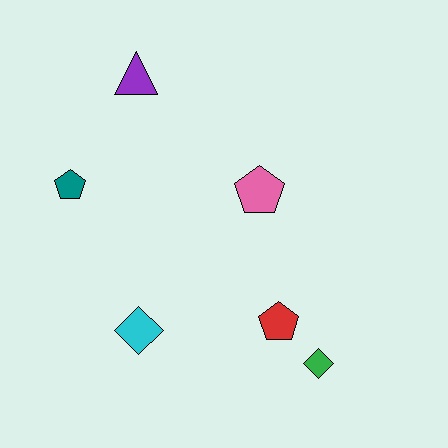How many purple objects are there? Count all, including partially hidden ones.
There is 1 purple object.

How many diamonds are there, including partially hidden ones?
There are 2 diamonds.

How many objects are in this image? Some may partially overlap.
There are 6 objects.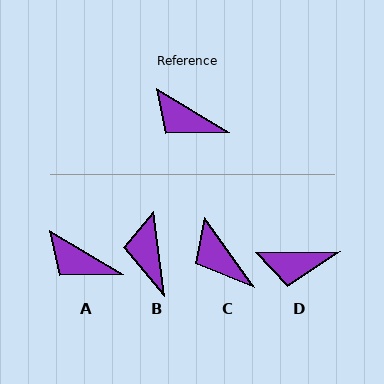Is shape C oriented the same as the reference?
No, it is off by about 24 degrees.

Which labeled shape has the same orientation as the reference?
A.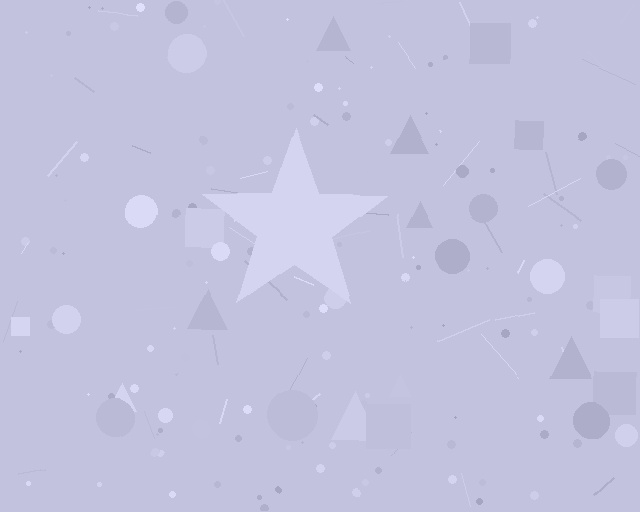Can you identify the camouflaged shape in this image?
The camouflaged shape is a star.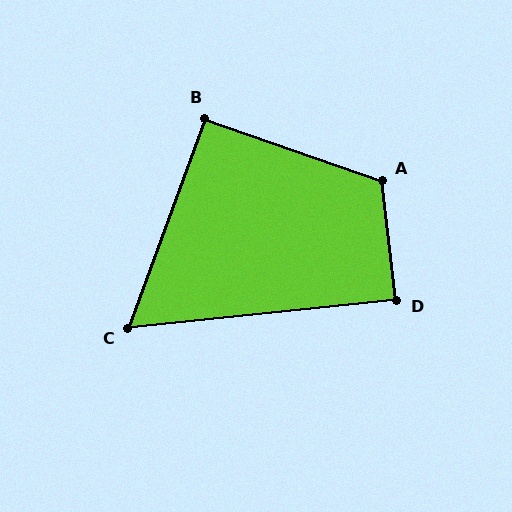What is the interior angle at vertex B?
Approximately 91 degrees (approximately right).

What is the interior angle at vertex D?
Approximately 89 degrees (approximately right).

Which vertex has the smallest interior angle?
C, at approximately 64 degrees.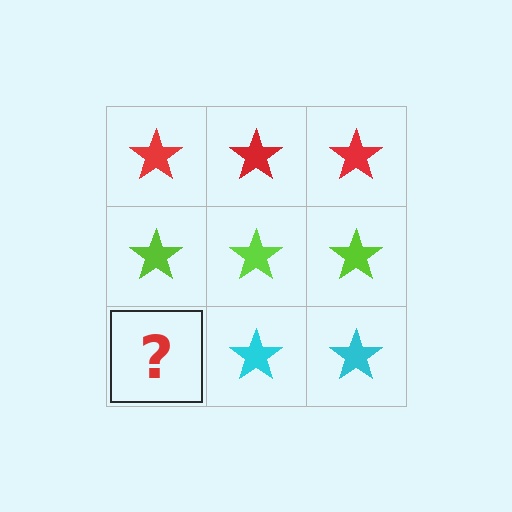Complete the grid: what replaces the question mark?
The question mark should be replaced with a cyan star.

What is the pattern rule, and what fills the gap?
The rule is that each row has a consistent color. The gap should be filled with a cyan star.